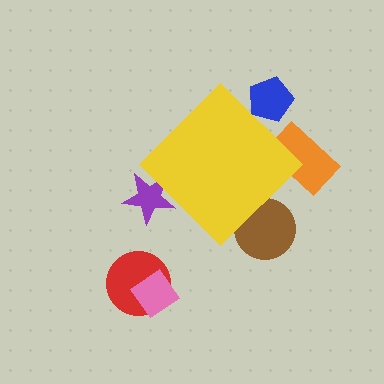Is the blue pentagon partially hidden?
Yes, the blue pentagon is partially hidden behind the yellow diamond.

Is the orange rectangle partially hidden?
Yes, the orange rectangle is partially hidden behind the yellow diamond.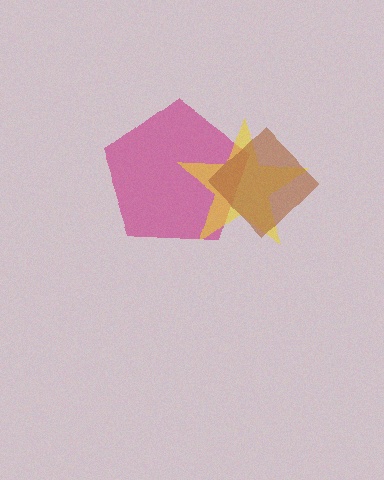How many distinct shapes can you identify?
There are 3 distinct shapes: a magenta pentagon, a yellow star, a brown diamond.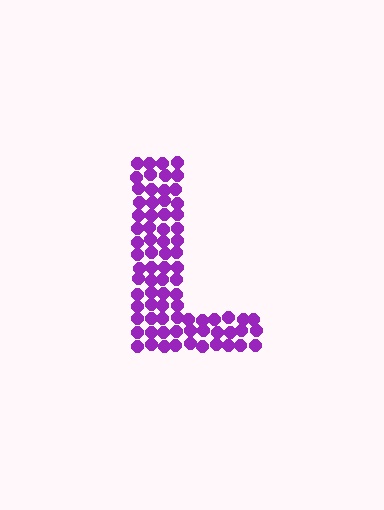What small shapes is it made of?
It is made of small circles.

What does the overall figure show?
The overall figure shows the letter L.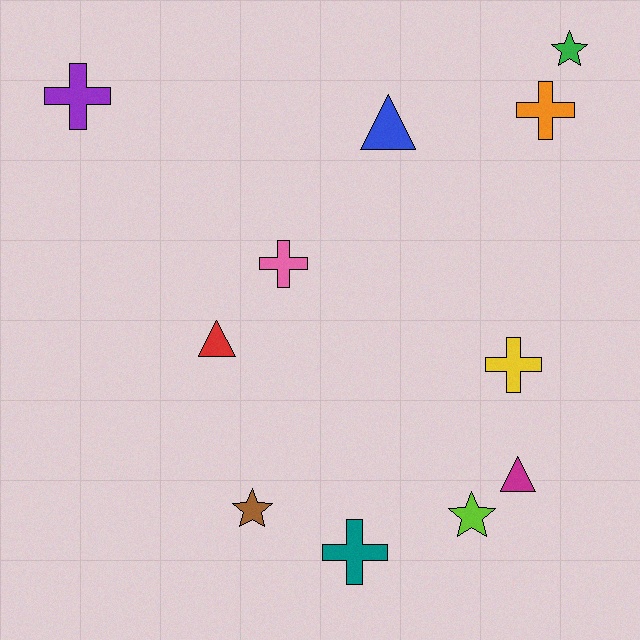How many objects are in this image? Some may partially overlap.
There are 11 objects.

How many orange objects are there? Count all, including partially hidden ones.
There is 1 orange object.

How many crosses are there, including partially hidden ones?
There are 5 crosses.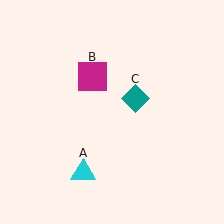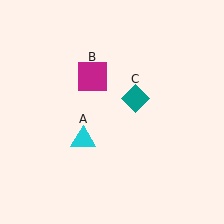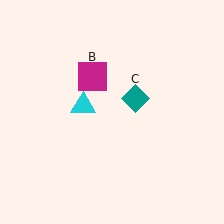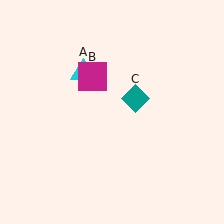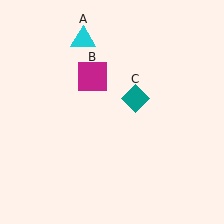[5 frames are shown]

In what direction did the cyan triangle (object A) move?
The cyan triangle (object A) moved up.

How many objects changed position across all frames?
1 object changed position: cyan triangle (object A).